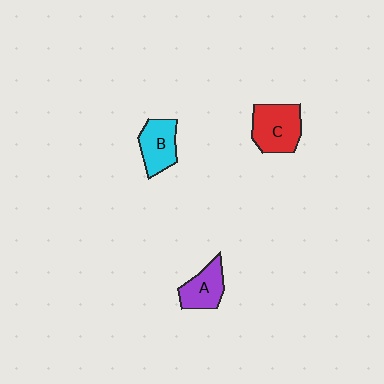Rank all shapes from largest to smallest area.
From largest to smallest: C (red), B (cyan), A (purple).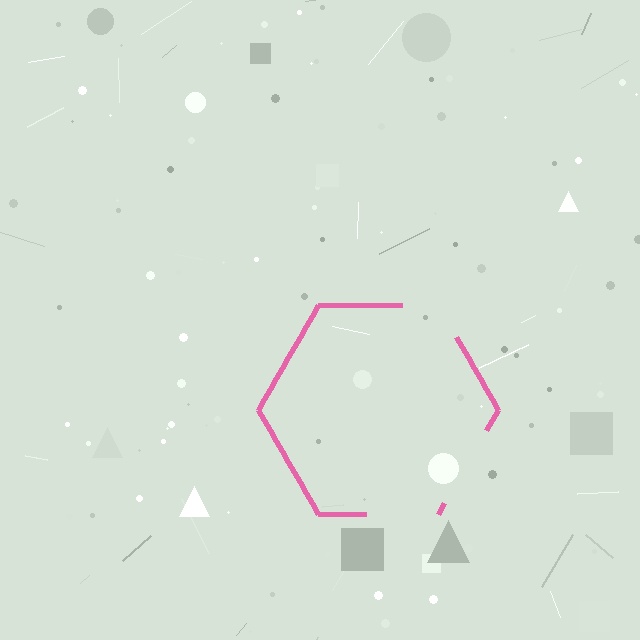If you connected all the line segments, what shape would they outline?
They would outline a hexagon.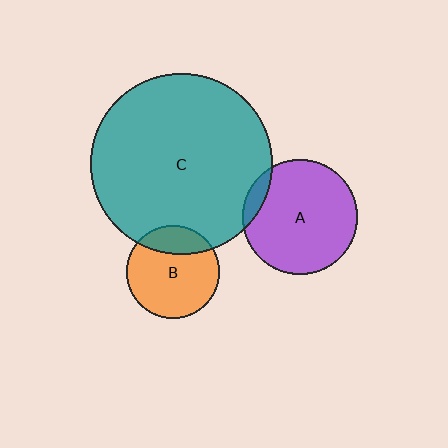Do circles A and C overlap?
Yes.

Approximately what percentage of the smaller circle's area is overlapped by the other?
Approximately 10%.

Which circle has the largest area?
Circle C (teal).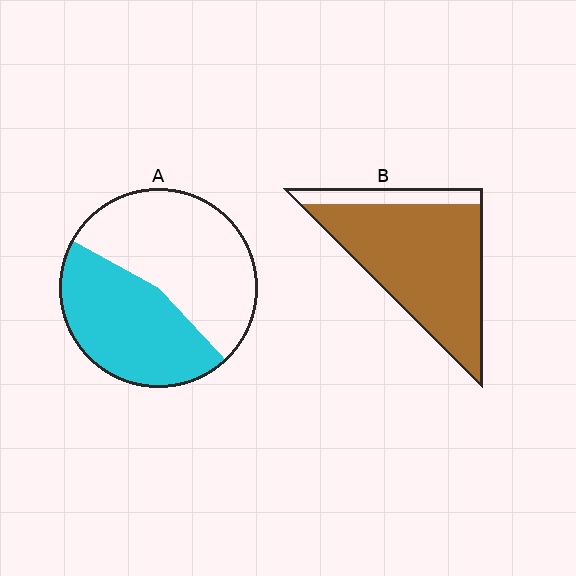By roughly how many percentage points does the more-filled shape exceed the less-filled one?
By roughly 40 percentage points (B over A).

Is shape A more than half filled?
No.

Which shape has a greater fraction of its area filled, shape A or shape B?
Shape B.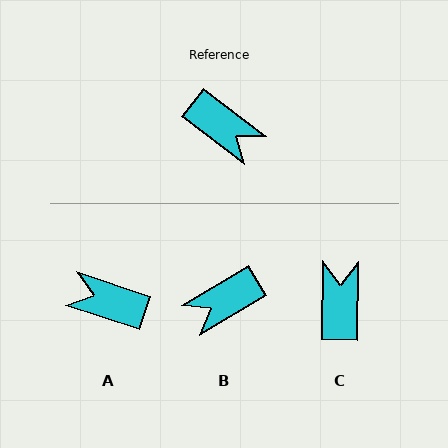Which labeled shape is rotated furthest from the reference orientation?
A, about 161 degrees away.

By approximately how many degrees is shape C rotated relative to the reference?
Approximately 126 degrees counter-clockwise.